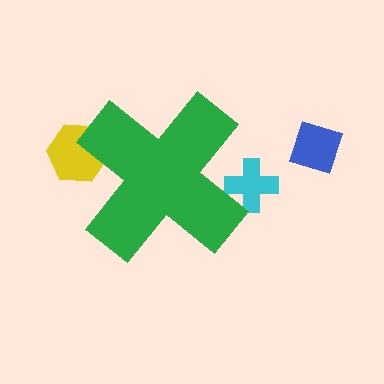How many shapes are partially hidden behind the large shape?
2 shapes are partially hidden.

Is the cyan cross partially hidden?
Yes, the cyan cross is partially hidden behind the green cross.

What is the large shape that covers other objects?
A green cross.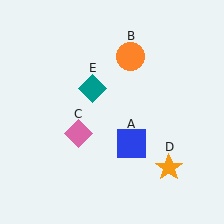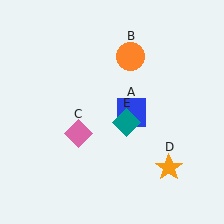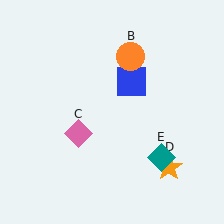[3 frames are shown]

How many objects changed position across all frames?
2 objects changed position: blue square (object A), teal diamond (object E).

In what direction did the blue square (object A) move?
The blue square (object A) moved up.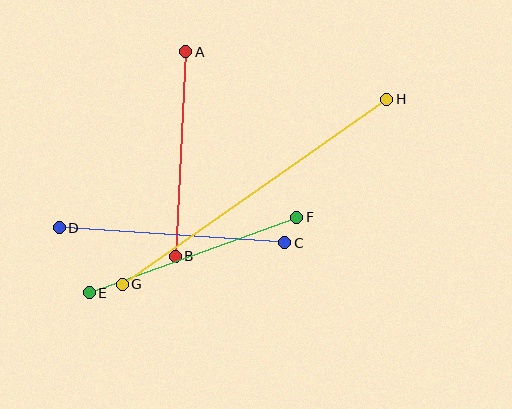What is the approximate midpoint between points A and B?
The midpoint is at approximately (181, 154) pixels.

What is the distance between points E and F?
The distance is approximately 221 pixels.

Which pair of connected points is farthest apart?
Points G and H are farthest apart.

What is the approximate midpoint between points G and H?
The midpoint is at approximately (255, 192) pixels.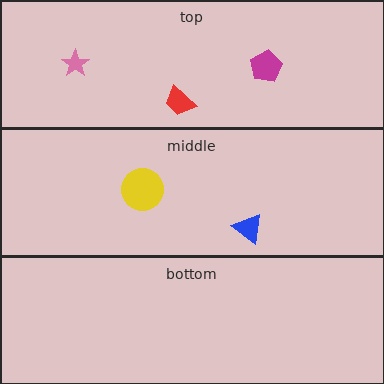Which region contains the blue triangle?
The middle region.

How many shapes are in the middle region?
2.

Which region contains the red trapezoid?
The top region.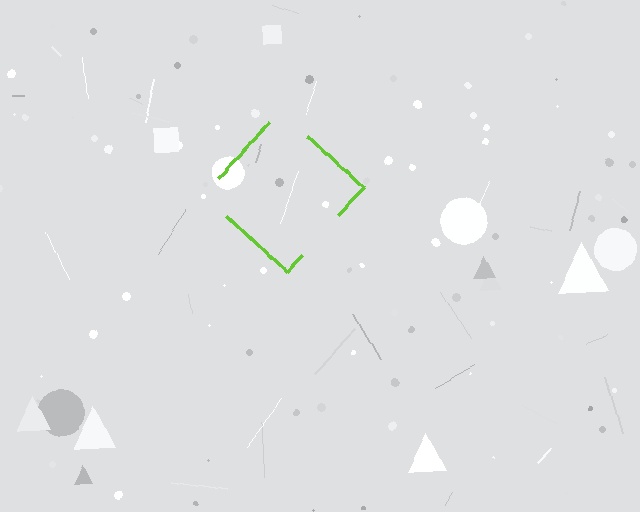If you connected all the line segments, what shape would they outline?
They would outline a diamond.